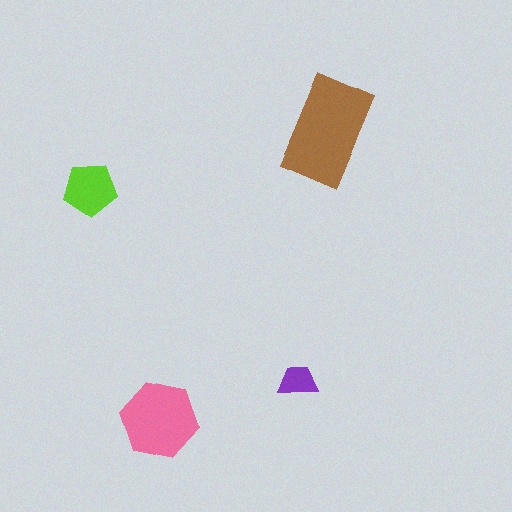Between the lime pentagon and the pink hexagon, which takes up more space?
The pink hexagon.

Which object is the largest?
The brown rectangle.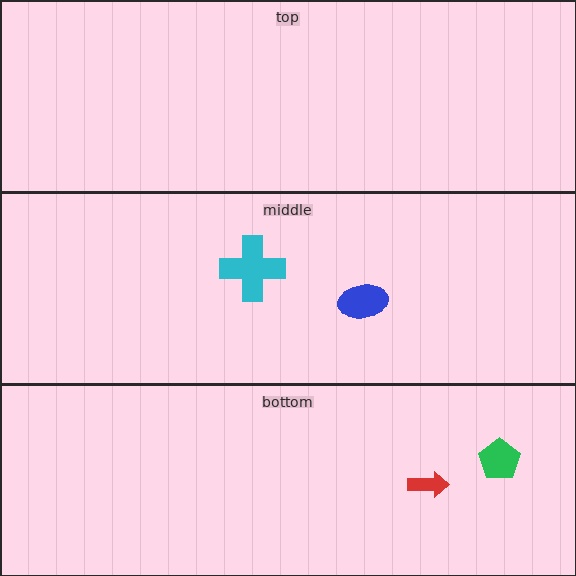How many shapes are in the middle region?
2.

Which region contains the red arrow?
The bottom region.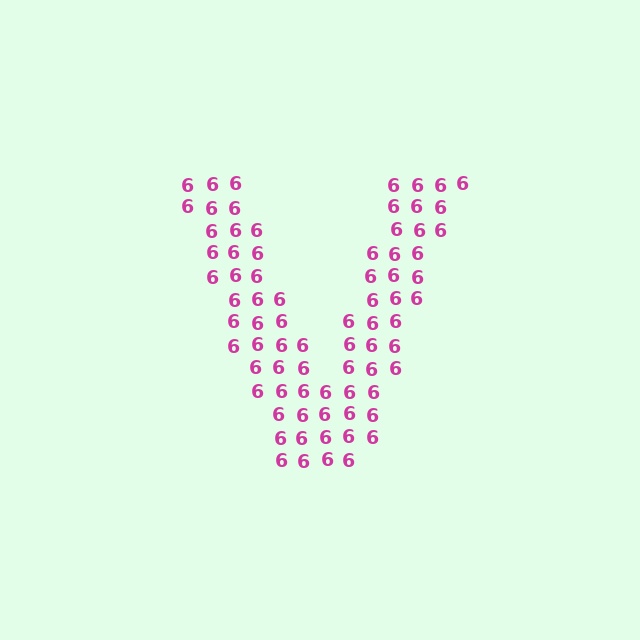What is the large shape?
The large shape is the letter V.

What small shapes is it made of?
It is made of small digit 6's.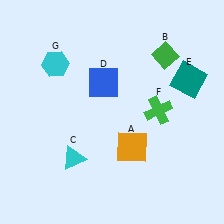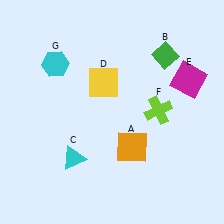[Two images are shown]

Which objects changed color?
D changed from blue to yellow. E changed from teal to magenta. F changed from green to lime.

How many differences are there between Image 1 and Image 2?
There are 3 differences between the two images.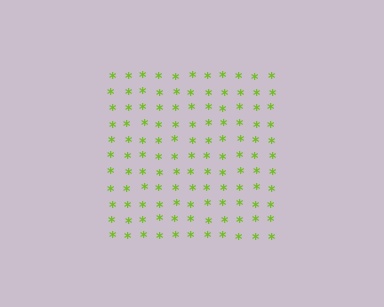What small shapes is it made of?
It is made of small asterisks.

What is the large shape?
The large shape is a square.